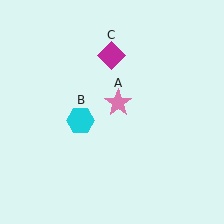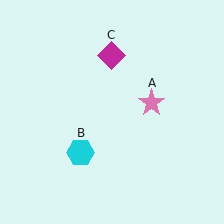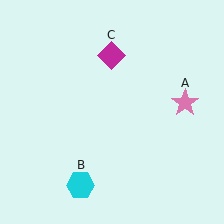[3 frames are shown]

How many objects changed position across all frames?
2 objects changed position: pink star (object A), cyan hexagon (object B).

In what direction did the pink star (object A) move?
The pink star (object A) moved right.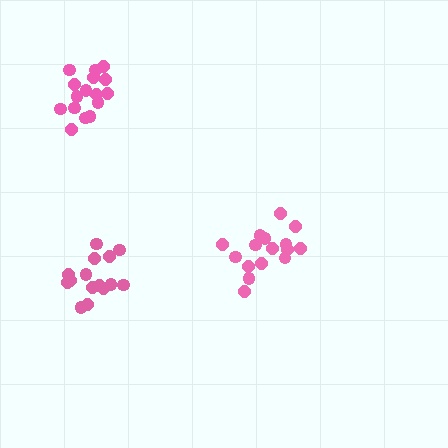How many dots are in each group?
Group 1: 16 dots, Group 2: 16 dots, Group 3: 16 dots (48 total).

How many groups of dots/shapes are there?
There are 3 groups.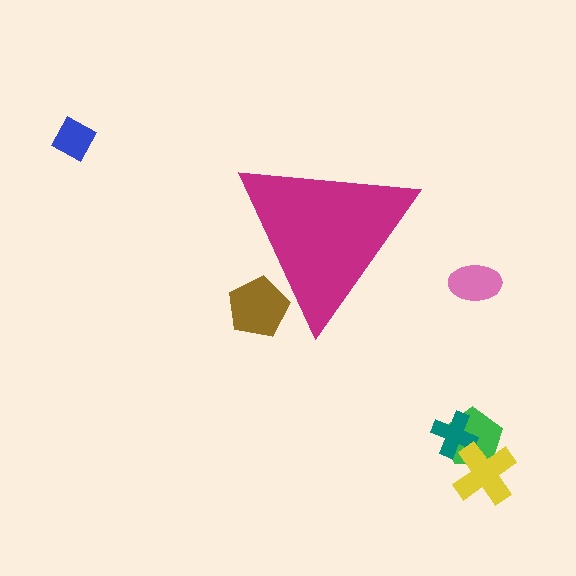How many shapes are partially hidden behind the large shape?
1 shape is partially hidden.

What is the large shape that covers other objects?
A magenta triangle.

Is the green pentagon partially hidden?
No, the green pentagon is fully visible.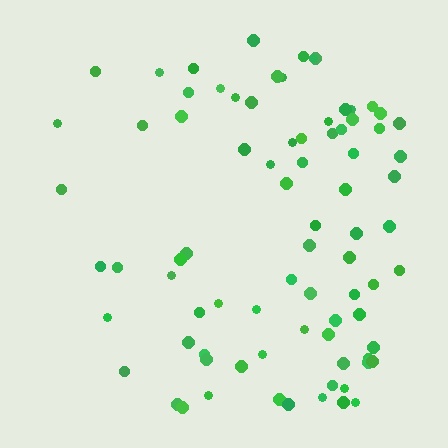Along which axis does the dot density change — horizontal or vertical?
Horizontal.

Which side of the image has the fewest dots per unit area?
The left.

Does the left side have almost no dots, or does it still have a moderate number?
Still a moderate number, just noticeably fewer than the right.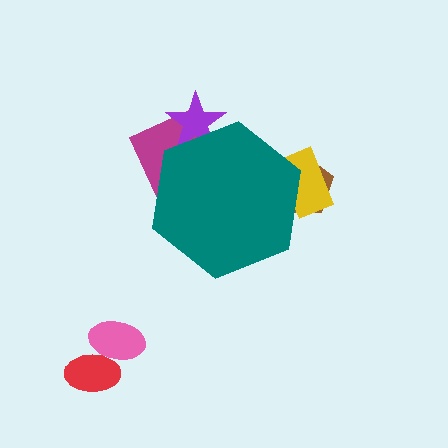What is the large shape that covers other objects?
A teal hexagon.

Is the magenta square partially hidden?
Yes, the magenta square is partially hidden behind the teal hexagon.